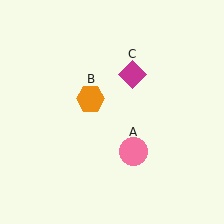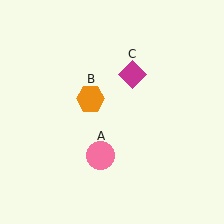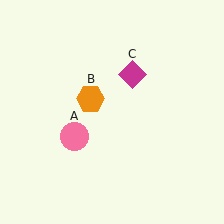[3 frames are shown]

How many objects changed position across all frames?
1 object changed position: pink circle (object A).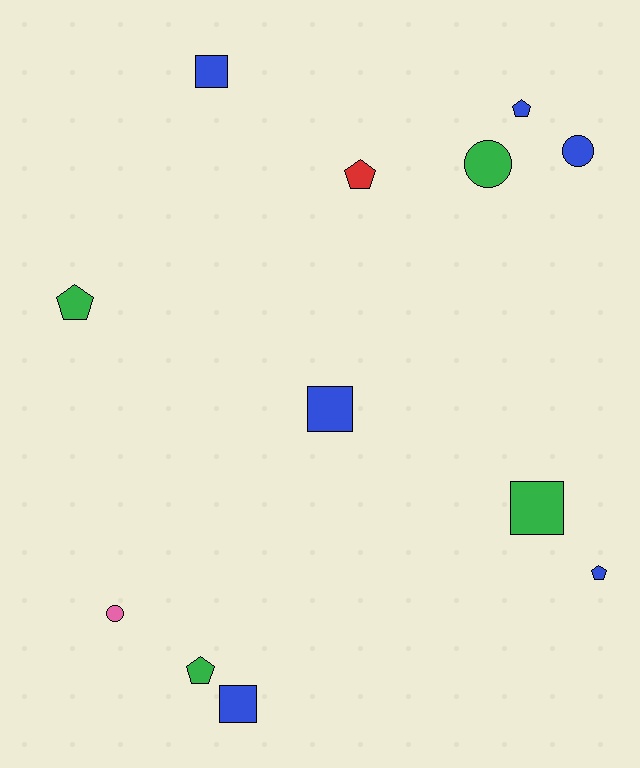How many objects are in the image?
There are 12 objects.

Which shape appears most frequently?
Pentagon, with 5 objects.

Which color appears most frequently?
Blue, with 6 objects.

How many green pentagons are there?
There are 2 green pentagons.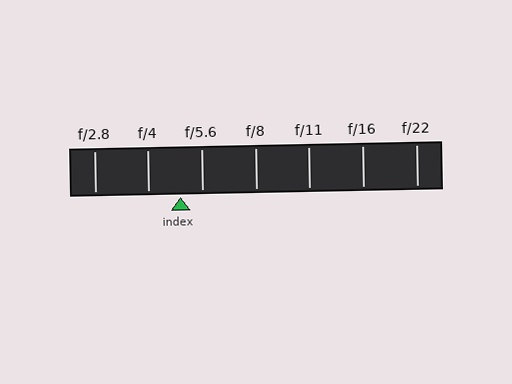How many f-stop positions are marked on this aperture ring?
There are 7 f-stop positions marked.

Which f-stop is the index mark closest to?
The index mark is closest to f/5.6.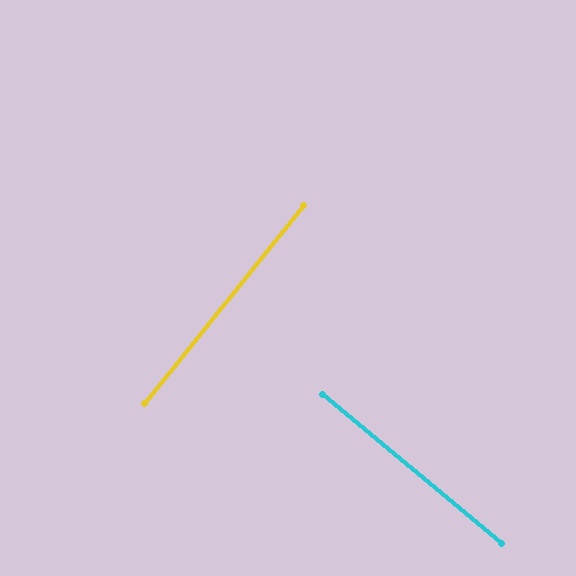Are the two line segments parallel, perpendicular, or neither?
Perpendicular — they meet at approximately 89°.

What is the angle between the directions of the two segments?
Approximately 89 degrees.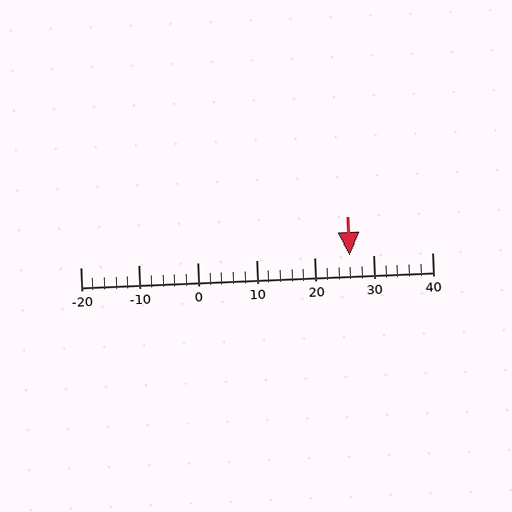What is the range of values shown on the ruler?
The ruler shows values from -20 to 40.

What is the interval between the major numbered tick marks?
The major tick marks are spaced 10 units apart.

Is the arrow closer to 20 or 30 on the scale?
The arrow is closer to 30.